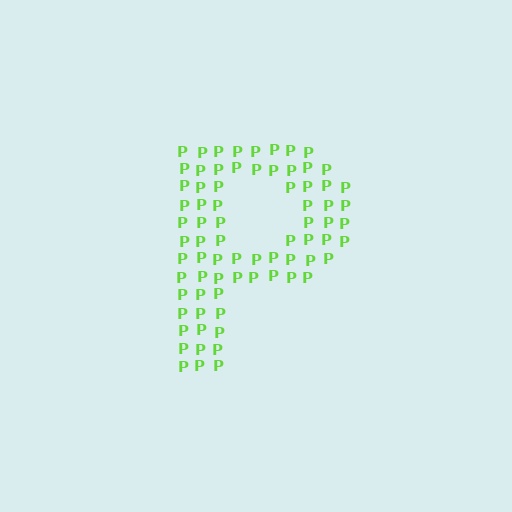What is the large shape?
The large shape is the letter P.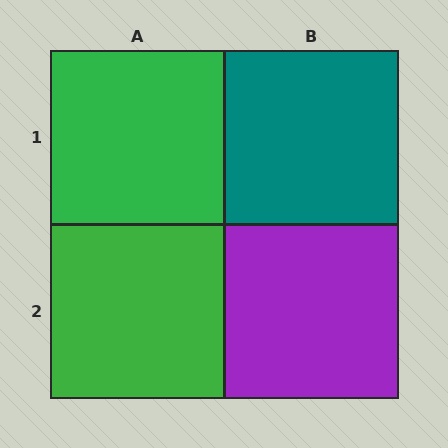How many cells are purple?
1 cell is purple.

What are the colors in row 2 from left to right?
Green, purple.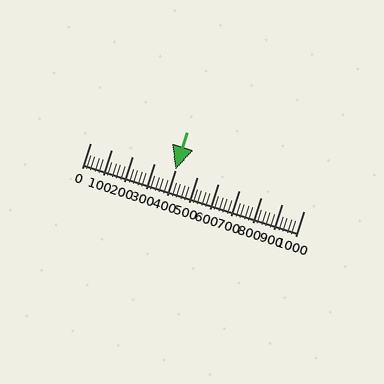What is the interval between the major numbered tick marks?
The major tick marks are spaced 100 units apart.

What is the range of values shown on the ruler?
The ruler shows values from 0 to 1000.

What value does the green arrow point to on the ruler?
The green arrow points to approximately 400.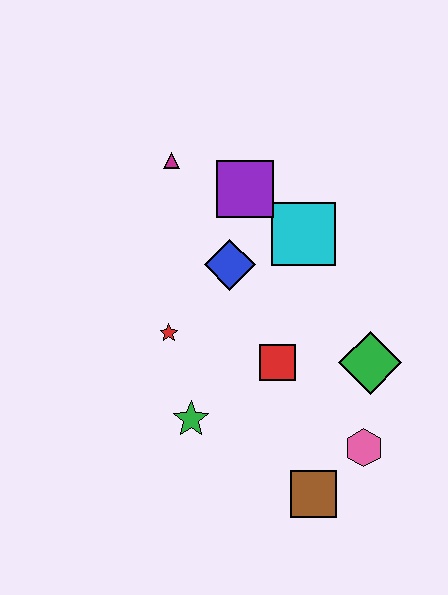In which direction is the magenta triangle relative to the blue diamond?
The magenta triangle is above the blue diamond.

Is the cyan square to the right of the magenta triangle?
Yes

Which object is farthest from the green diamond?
The magenta triangle is farthest from the green diamond.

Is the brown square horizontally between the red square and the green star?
No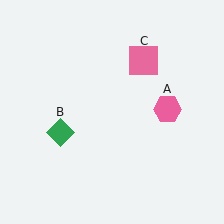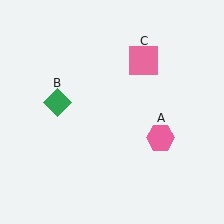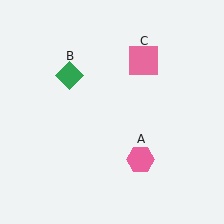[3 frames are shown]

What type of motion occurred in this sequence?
The pink hexagon (object A), green diamond (object B) rotated clockwise around the center of the scene.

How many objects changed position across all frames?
2 objects changed position: pink hexagon (object A), green diamond (object B).